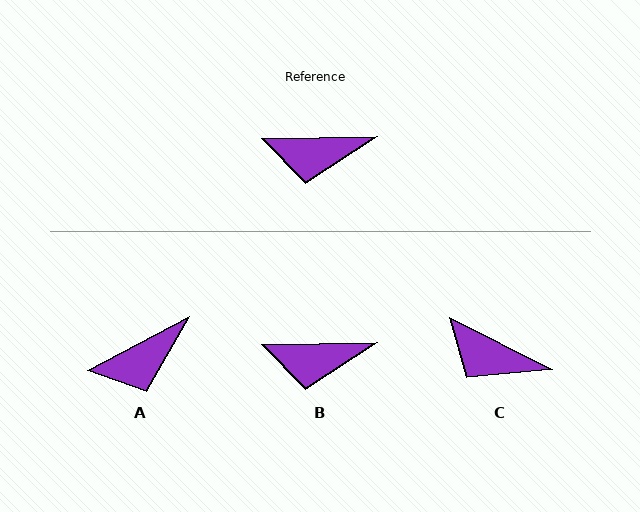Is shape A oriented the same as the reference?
No, it is off by about 27 degrees.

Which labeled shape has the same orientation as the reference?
B.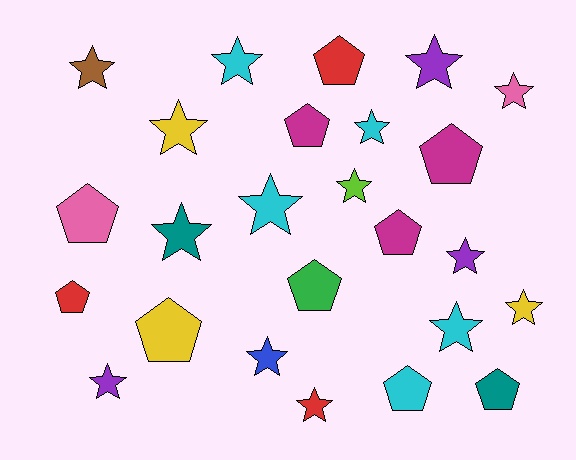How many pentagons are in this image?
There are 10 pentagons.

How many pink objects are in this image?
There are 2 pink objects.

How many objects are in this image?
There are 25 objects.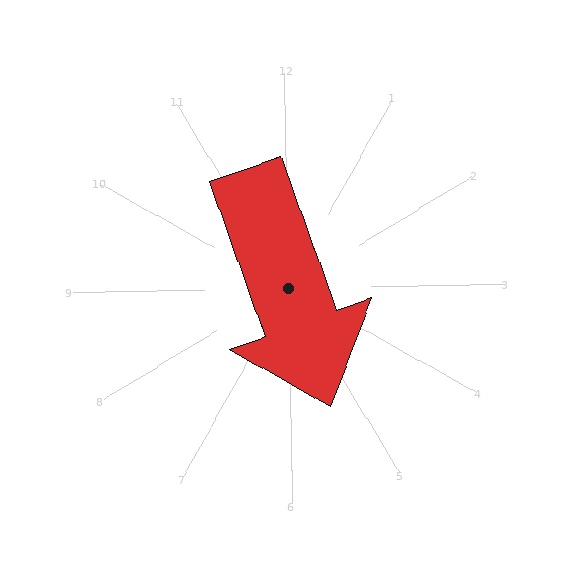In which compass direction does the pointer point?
South.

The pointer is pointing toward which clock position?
Roughly 5 o'clock.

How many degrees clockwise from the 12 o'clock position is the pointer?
Approximately 161 degrees.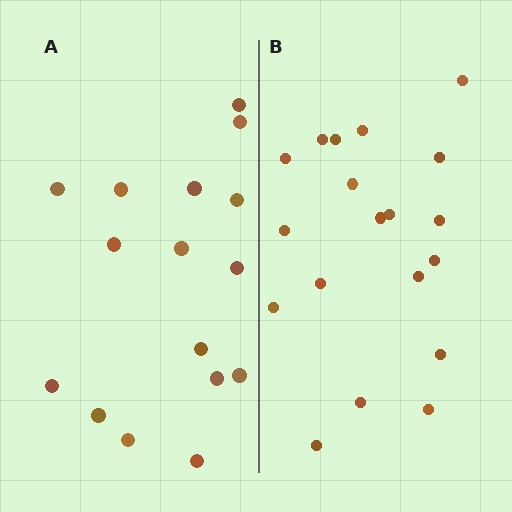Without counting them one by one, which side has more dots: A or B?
Region B (the right region) has more dots.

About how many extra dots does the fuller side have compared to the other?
Region B has just a few more — roughly 2 or 3 more dots than region A.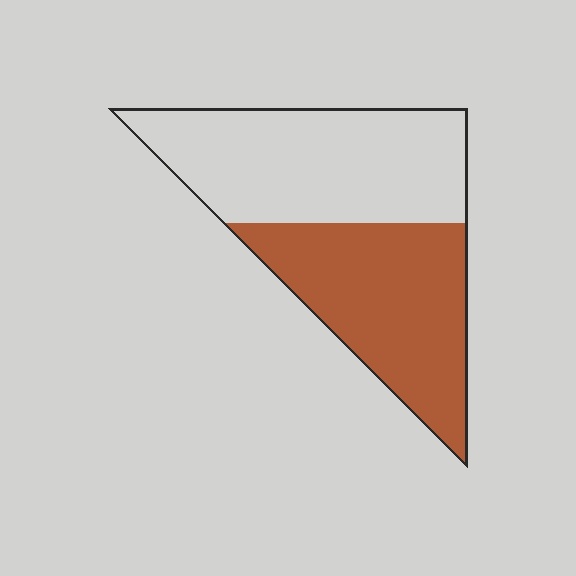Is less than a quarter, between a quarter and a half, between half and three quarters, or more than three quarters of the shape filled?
Between a quarter and a half.